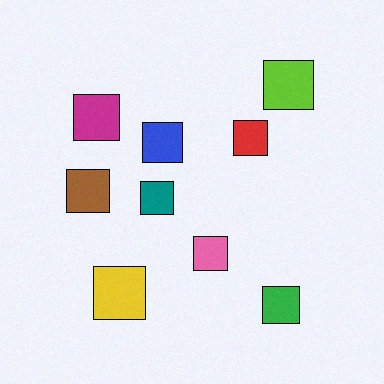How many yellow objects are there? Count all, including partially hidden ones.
There is 1 yellow object.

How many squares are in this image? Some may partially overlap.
There are 9 squares.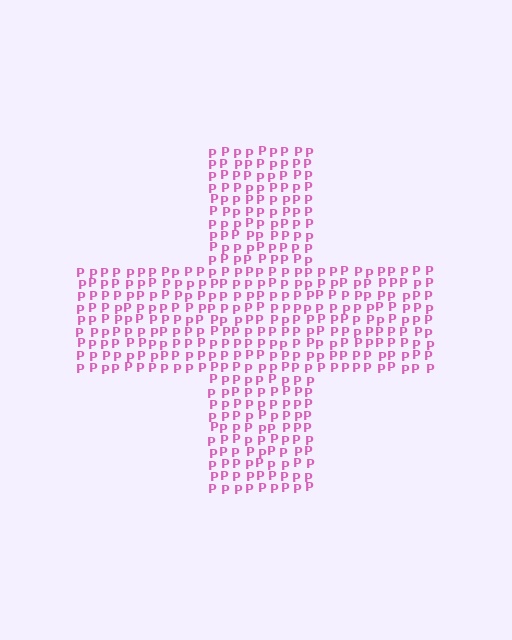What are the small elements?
The small elements are letter P's.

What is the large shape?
The large shape is a cross.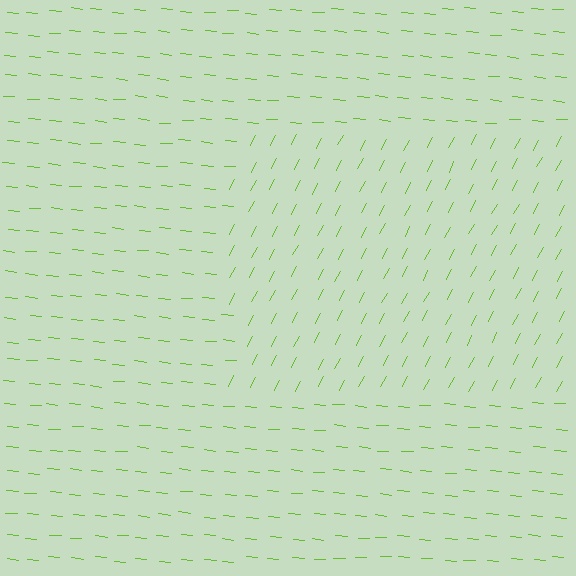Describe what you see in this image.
The image is filled with small lime line segments. A rectangle region in the image has lines oriented differently from the surrounding lines, creating a visible texture boundary.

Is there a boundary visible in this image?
Yes, there is a texture boundary formed by a change in line orientation.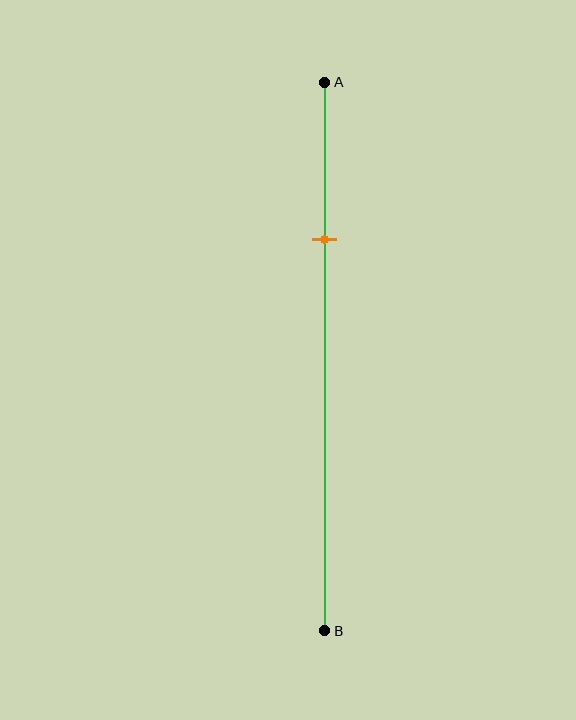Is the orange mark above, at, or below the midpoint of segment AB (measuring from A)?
The orange mark is above the midpoint of segment AB.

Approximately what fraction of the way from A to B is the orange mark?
The orange mark is approximately 30% of the way from A to B.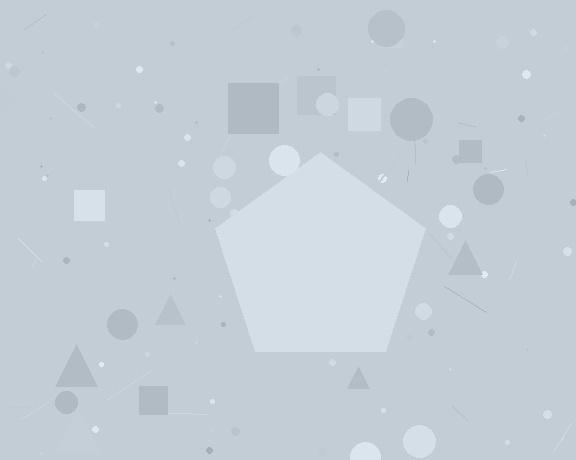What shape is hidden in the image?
A pentagon is hidden in the image.